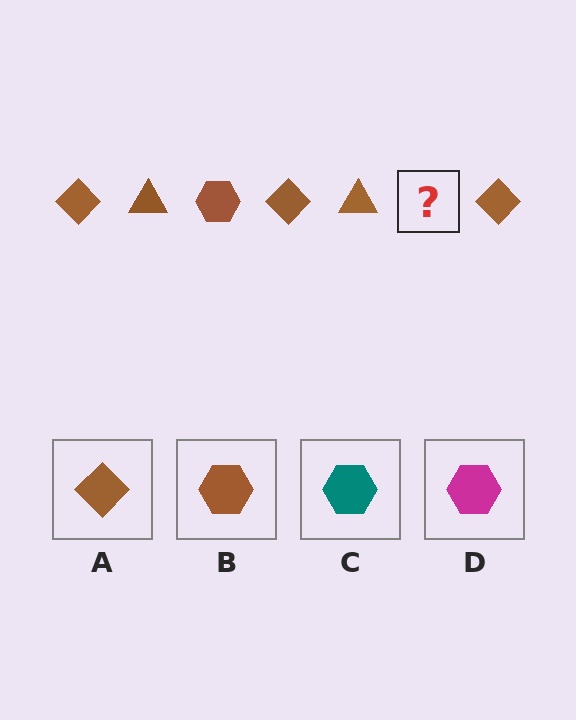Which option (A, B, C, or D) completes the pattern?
B.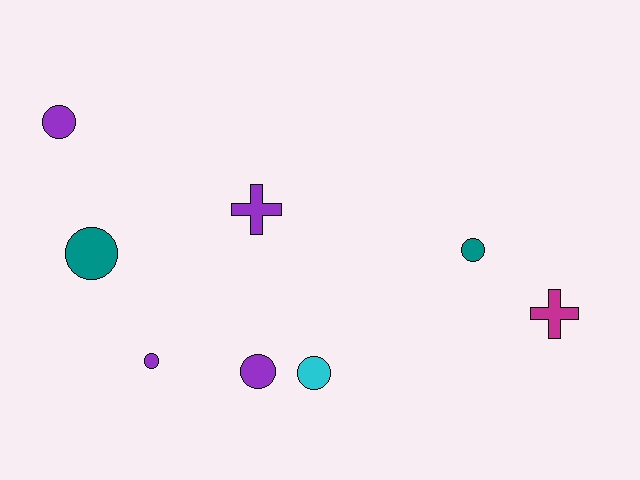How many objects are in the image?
There are 8 objects.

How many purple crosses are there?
There is 1 purple cross.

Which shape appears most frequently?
Circle, with 6 objects.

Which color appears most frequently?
Purple, with 4 objects.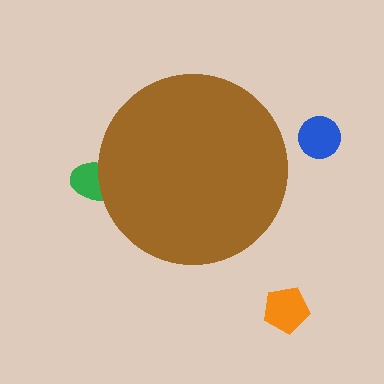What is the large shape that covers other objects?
A brown circle.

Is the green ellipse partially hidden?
Yes, the green ellipse is partially hidden behind the brown circle.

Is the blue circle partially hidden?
No, the blue circle is fully visible.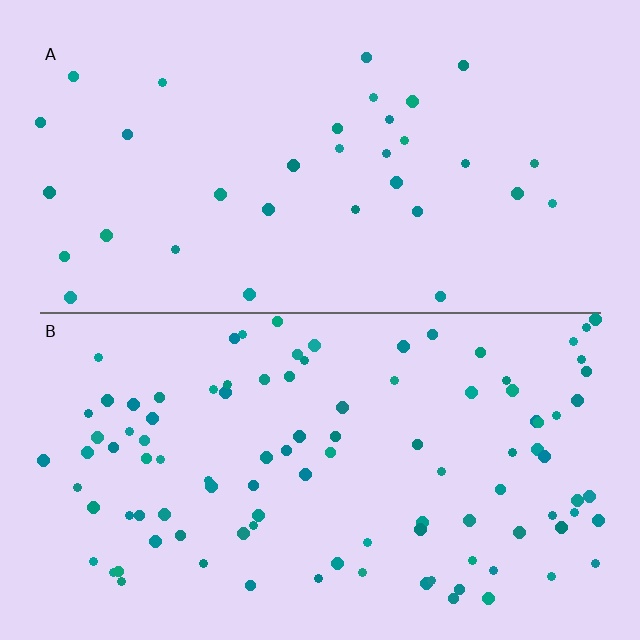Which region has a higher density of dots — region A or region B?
B (the bottom).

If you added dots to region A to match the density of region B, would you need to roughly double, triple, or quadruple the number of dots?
Approximately triple.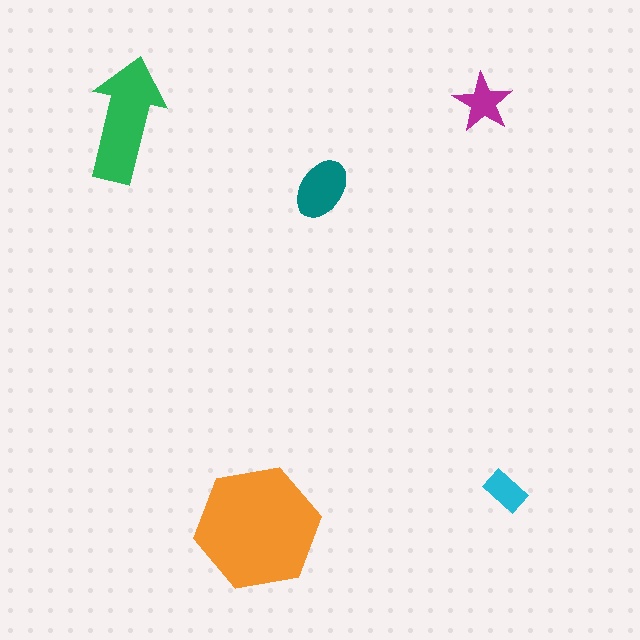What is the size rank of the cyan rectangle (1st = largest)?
5th.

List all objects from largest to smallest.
The orange hexagon, the green arrow, the teal ellipse, the magenta star, the cyan rectangle.